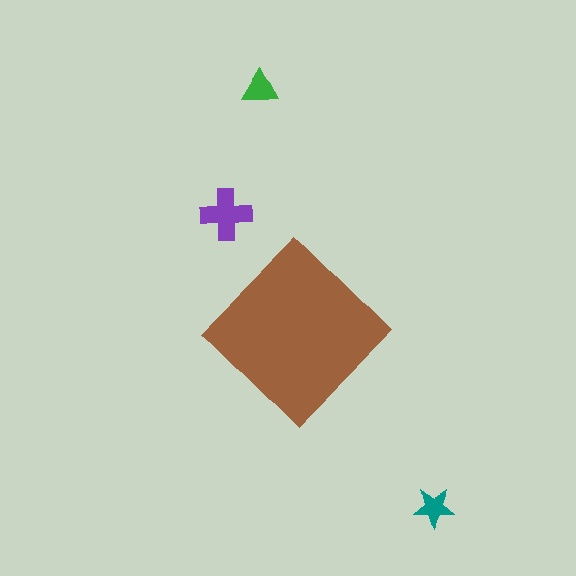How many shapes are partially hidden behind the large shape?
0 shapes are partially hidden.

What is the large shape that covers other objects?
A brown diamond.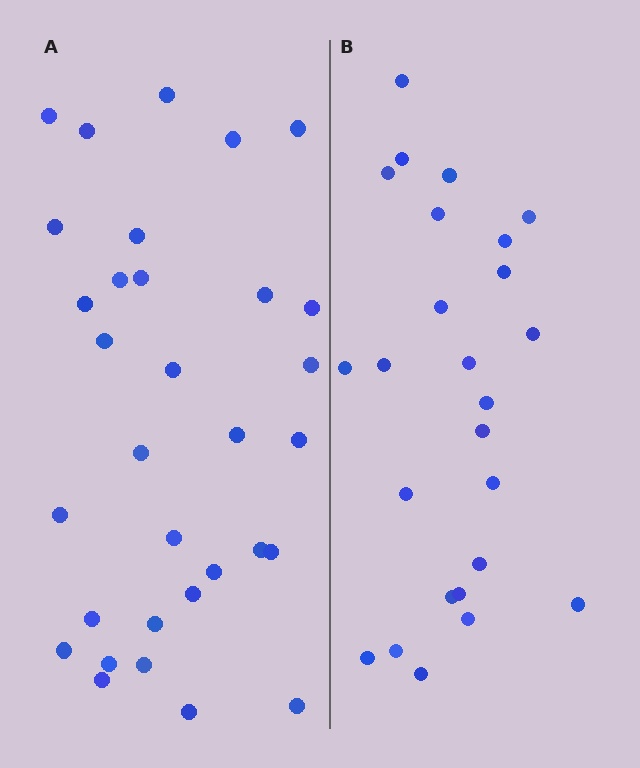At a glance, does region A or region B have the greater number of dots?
Region A (the left region) has more dots.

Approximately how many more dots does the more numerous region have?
Region A has roughly 8 or so more dots than region B.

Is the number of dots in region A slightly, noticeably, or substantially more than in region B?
Region A has noticeably more, but not dramatically so. The ratio is roughly 1.3 to 1.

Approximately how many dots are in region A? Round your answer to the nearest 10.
About 30 dots. (The exact count is 32, which rounds to 30.)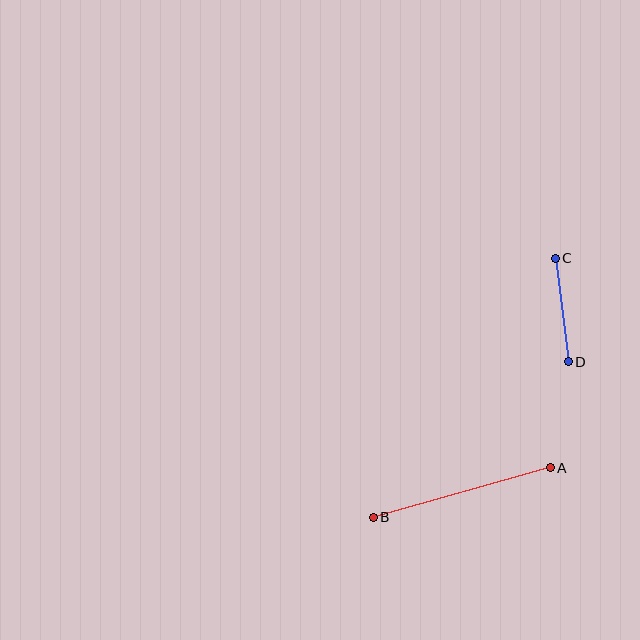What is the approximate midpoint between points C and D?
The midpoint is at approximately (562, 310) pixels.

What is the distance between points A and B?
The distance is approximately 184 pixels.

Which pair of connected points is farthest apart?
Points A and B are farthest apart.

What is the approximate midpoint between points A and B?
The midpoint is at approximately (462, 492) pixels.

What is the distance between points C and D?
The distance is approximately 104 pixels.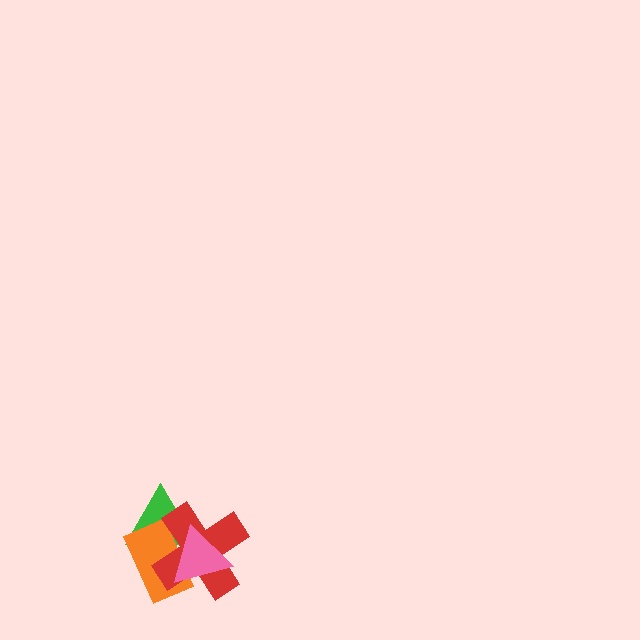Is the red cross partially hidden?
Yes, it is partially covered by another shape.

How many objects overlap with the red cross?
3 objects overlap with the red cross.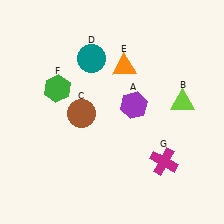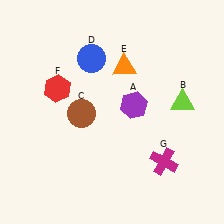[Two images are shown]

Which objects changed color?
D changed from teal to blue. F changed from green to red.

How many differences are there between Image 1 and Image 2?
There are 2 differences between the two images.